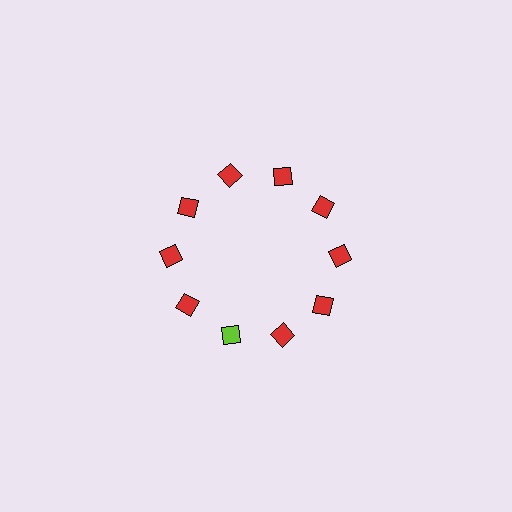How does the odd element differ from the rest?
It has a different color: lime instead of red.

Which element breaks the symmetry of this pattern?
The lime square at roughly the 7 o'clock position breaks the symmetry. All other shapes are red squares.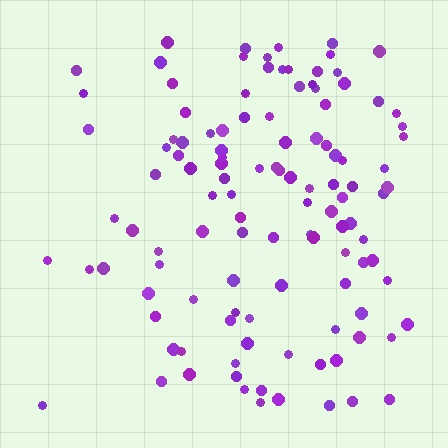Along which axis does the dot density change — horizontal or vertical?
Horizontal.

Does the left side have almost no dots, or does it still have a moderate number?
Still a moderate number, just noticeably fewer than the right.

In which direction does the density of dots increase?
From left to right, with the right side densest.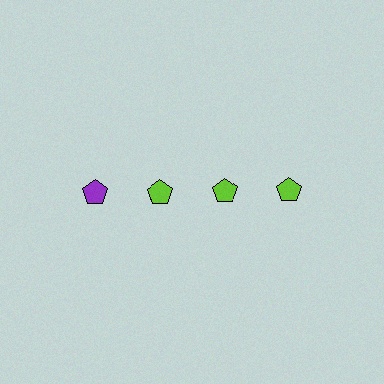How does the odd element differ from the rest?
It has a different color: purple instead of lime.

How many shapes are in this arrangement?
There are 4 shapes arranged in a grid pattern.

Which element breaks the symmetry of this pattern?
The purple pentagon in the top row, leftmost column breaks the symmetry. All other shapes are lime pentagons.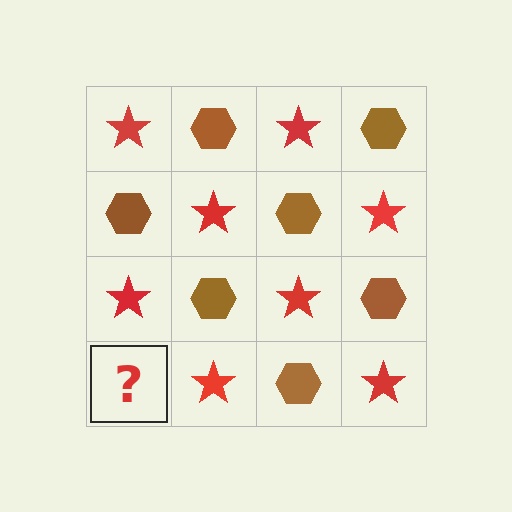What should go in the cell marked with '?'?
The missing cell should contain a brown hexagon.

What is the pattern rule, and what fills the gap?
The rule is that it alternates red star and brown hexagon in a checkerboard pattern. The gap should be filled with a brown hexagon.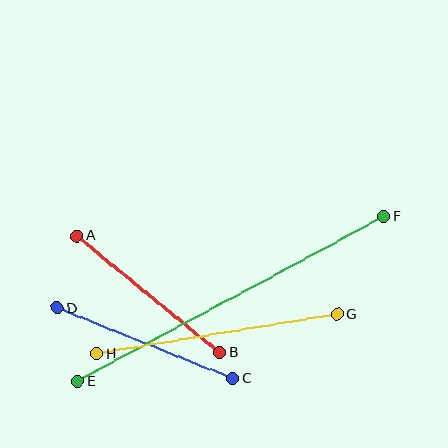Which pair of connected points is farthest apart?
Points E and F are farthest apart.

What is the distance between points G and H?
The distance is approximately 244 pixels.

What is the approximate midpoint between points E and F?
The midpoint is at approximately (231, 299) pixels.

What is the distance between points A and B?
The distance is approximately 184 pixels.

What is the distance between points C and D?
The distance is approximately 189 pixels.